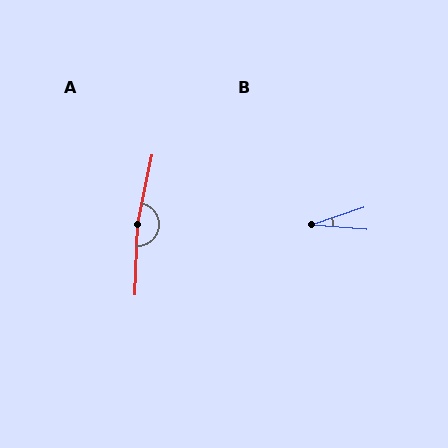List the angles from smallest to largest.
B (23°), A (170°).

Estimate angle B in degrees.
Approximately 23 degrees.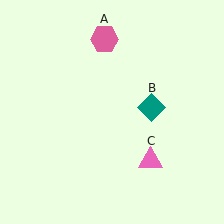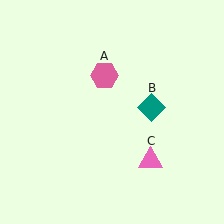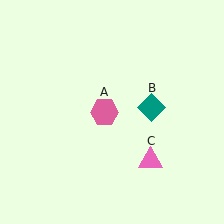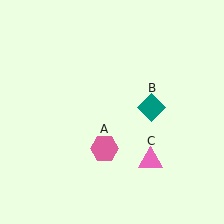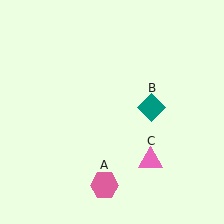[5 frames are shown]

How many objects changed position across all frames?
1 object changed position: pink hexagon (object A).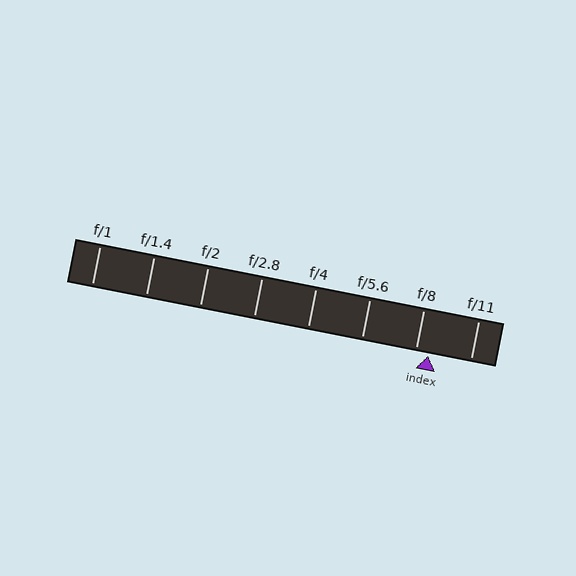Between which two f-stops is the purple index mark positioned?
The index mark is between f/8 and f/11.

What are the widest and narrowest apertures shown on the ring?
The widest aperture shown is f/1 and the narrowest is f/11.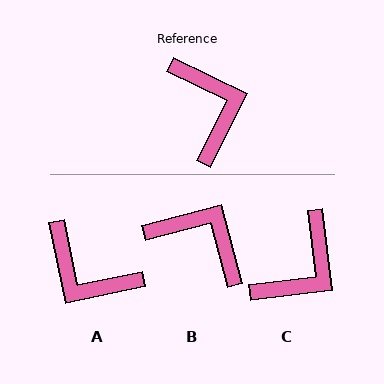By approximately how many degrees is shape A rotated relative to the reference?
Approximately 142 degrees clockwise.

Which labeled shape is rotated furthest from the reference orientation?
A, about 142 degrees away.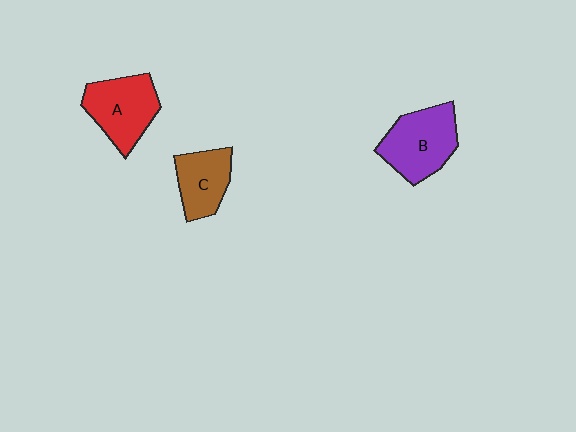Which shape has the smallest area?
Shape C (brown).